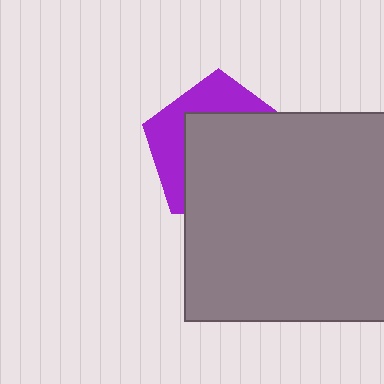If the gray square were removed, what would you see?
You would see the complete purple pentagon.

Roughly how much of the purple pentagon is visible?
A small part of it is visible (roughly 35%).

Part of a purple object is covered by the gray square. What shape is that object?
It is a pentagon.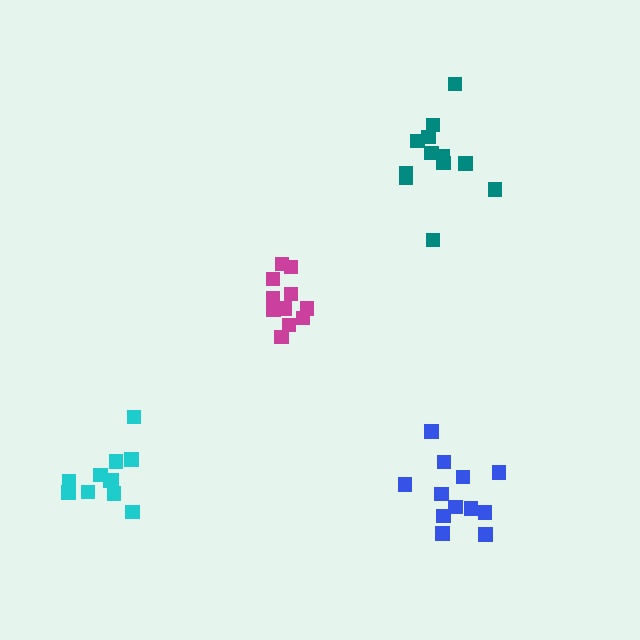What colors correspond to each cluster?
The clusters are colored: cyan, blue, teal, magenta.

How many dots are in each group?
Group 1: 11 dots, Group 2: 12 dots, Group 3: 12 dots, Group 4: 11 dots (46 total).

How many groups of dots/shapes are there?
There are 4 groups.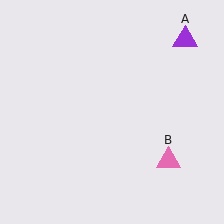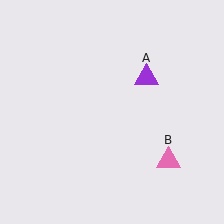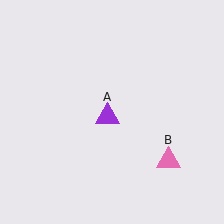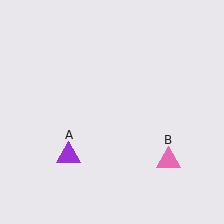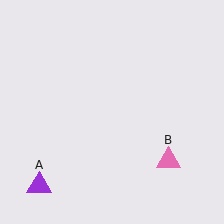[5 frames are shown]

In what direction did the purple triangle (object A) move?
The purple triangle (object A) moved down and to the left.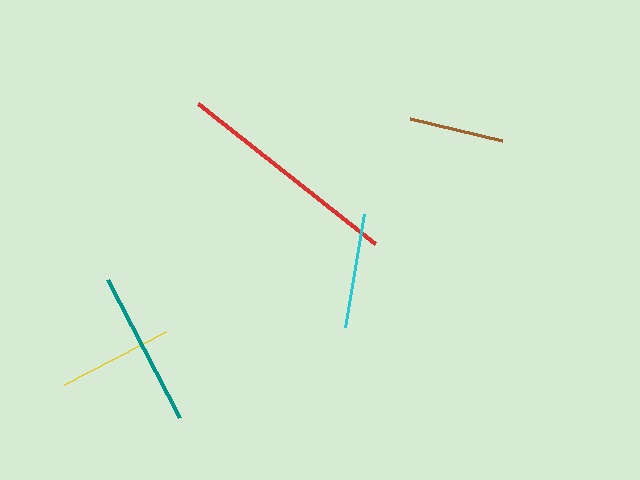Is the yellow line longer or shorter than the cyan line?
The cyan line is longer than the yellow line.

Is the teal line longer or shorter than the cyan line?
The teal line is longer than the cyan line.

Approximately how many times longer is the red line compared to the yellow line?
The red line is approximately 2.0 times the length of the yellow line.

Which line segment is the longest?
The red line is the longest at approximately 227 pixels.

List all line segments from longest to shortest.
From longest to shortest: red, teal, cyan, yellow, brown.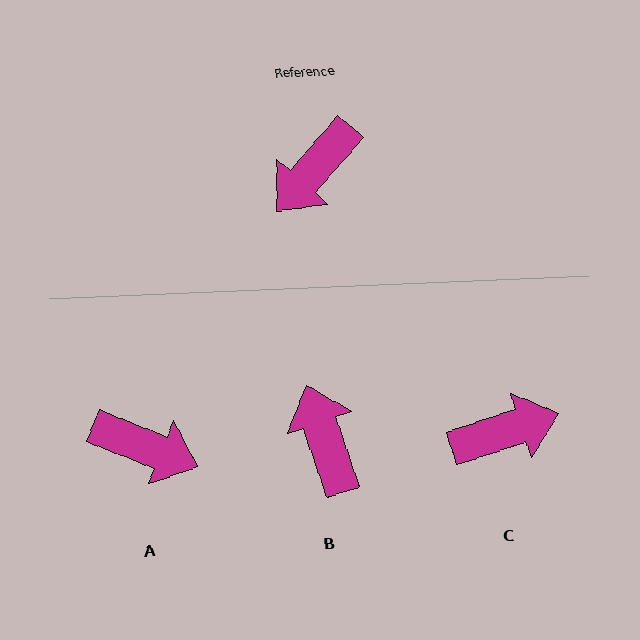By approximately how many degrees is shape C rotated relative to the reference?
Approximately 149 degrees counter-clockwise.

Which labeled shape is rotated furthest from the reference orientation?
C, about 149 degrees away.